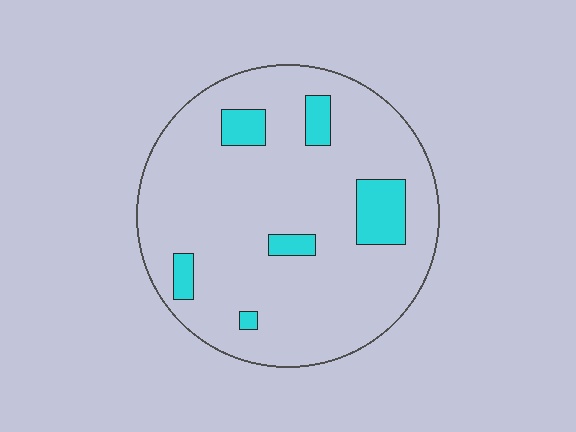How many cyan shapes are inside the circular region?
6.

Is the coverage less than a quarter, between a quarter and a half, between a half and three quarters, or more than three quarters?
Less than a quarter.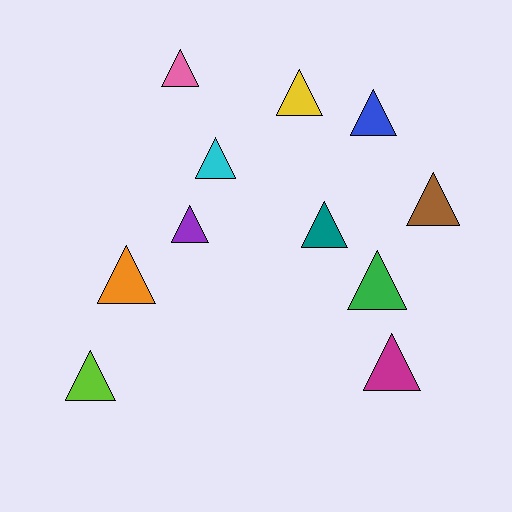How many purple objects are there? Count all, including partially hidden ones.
There is 1 purple object.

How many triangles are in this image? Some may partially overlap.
There are 11 triangles.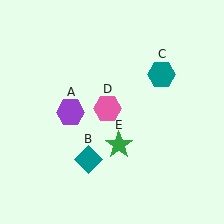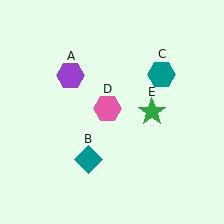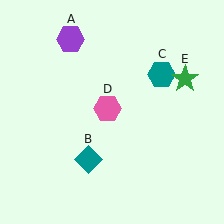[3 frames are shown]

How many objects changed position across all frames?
2 objects changed position: purple hexagon (object A), green star (object E).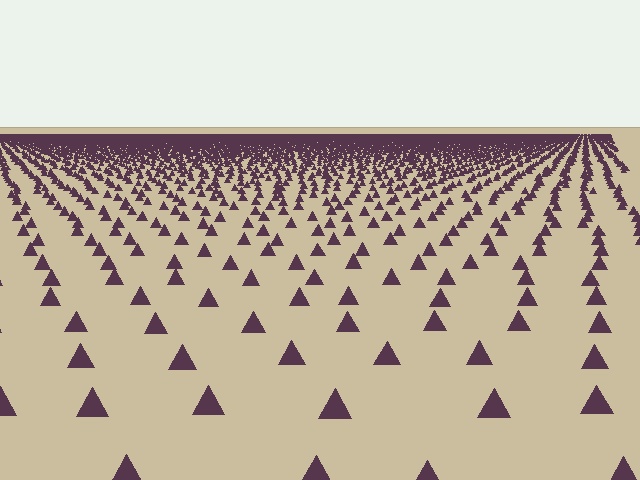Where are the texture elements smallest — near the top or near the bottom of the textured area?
Near the top.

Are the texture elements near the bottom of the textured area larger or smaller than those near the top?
Larger. Near the bottom, elements are closer to the viewer and appear at a bigger on-screen size.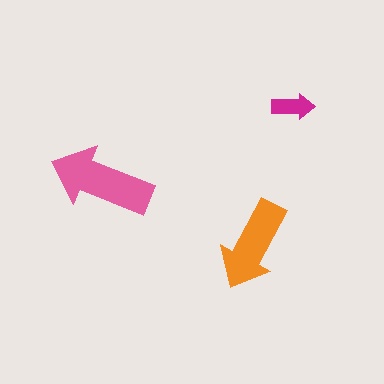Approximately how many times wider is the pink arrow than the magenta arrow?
About 2.5 times wider.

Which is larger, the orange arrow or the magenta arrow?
The orange one.